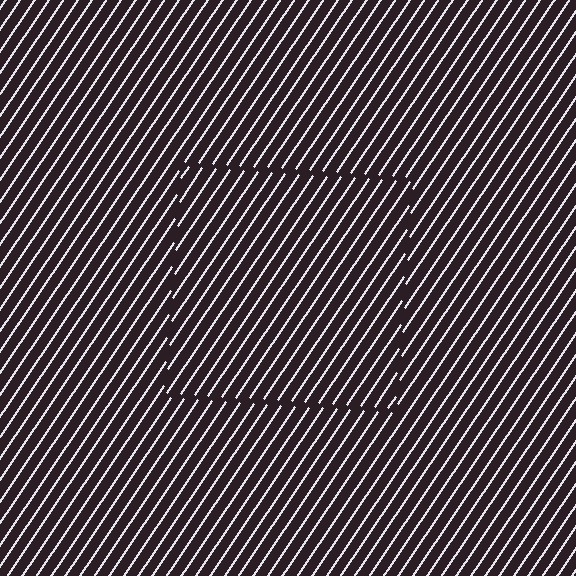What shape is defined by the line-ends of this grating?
An illusory square. The interior of the shape contains the same grating, shifted by half a period — the contour is defined by the phase discontinuity where line-ends from the inner and outer gratings abut.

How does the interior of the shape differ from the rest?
The interior of the shape contains the same grating, shifted by half a period — the contour is defined by the phase discontinuity where line-ends from the inner and outer gratings abut.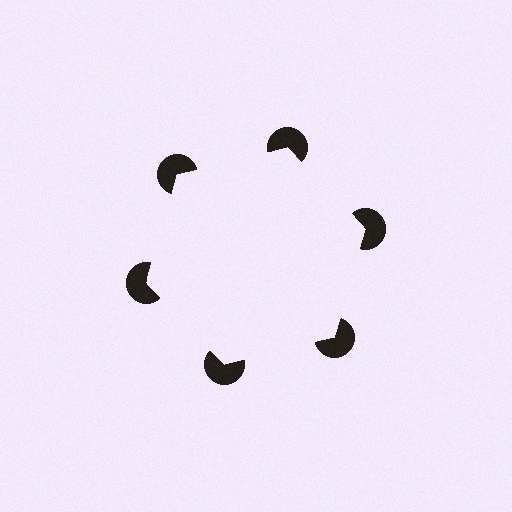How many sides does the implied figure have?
6 sides.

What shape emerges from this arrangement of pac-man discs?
An illusory hexagon — its edges are inferred from the aligned wedge cuts in the pac-man discs, not physically drawn.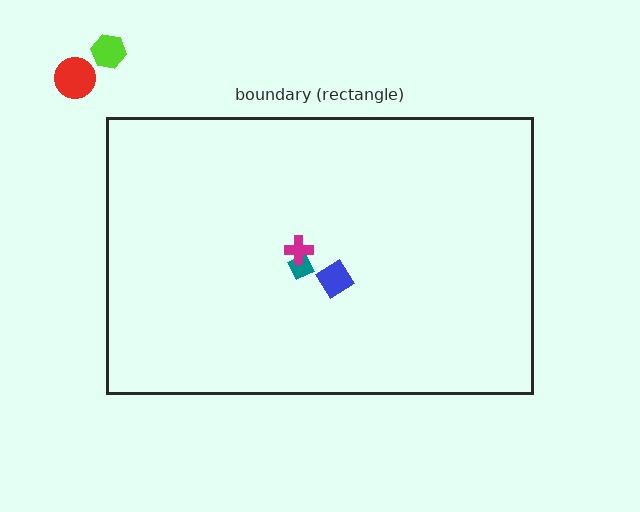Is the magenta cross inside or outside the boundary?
Inside.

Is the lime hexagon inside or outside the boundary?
Outside.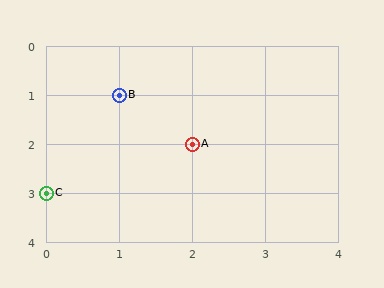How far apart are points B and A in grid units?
Points B and A are 1 column and 1 row apart (about 1.4 grid units diagonally).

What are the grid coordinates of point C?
Point C is at grid coordinates (0, 3).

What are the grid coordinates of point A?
Point A is at grid coordinates (2, 2).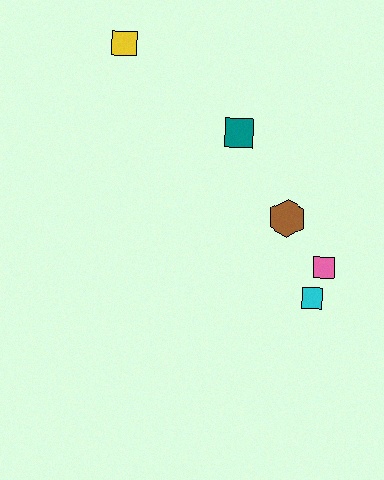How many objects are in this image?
There are 5 objects.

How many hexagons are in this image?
There is 1 hexagon.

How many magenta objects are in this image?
There are no magenta objects.